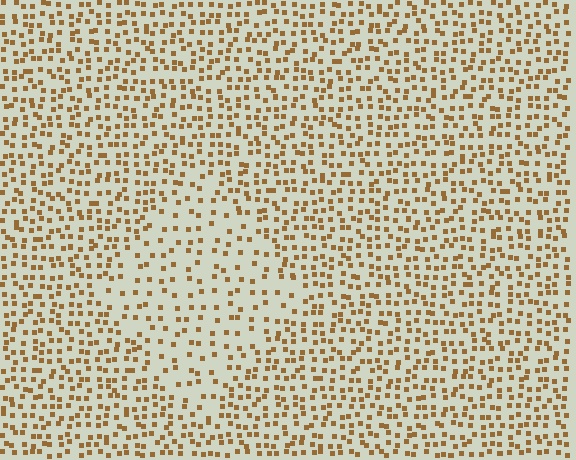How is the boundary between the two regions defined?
The boundary is defined by a change in element density (approximately 1.9x ratio). All elements are the same color, size, and shape.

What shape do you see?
I see a diamond.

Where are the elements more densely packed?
The elements are more densely packed outside the diamond boundary.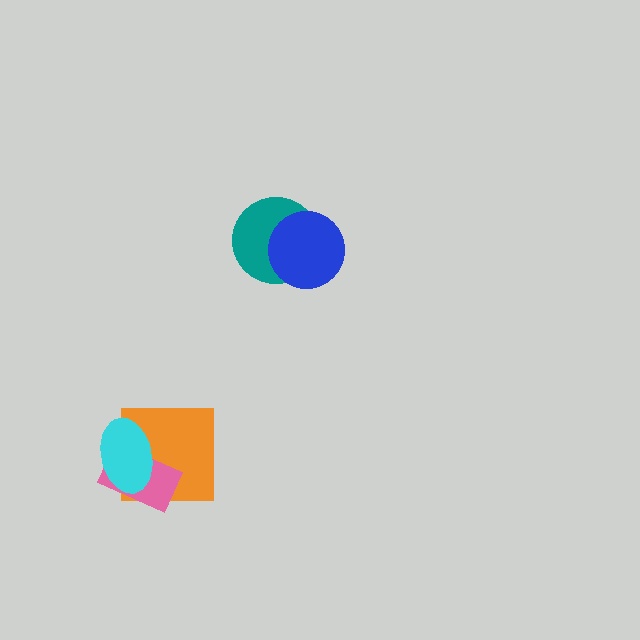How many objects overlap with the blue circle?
1 object overlaps with the blue circle.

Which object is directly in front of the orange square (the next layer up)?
The pink rectangle is directly in front of the orange square.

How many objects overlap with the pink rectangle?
2 objects overlap with the pink rectangle.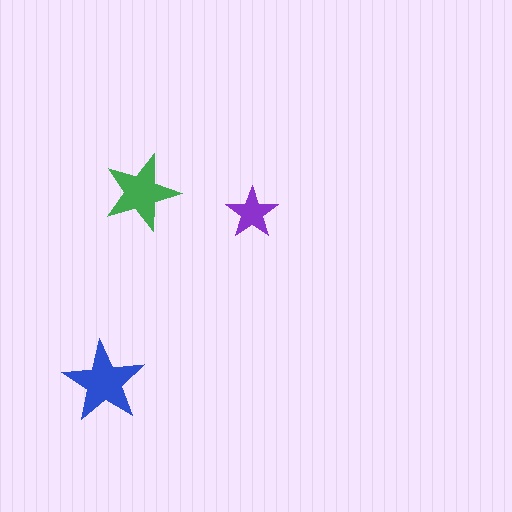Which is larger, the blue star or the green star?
The blue one.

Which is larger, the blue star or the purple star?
The blue one.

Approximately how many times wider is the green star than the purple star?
About 1.5 times wider.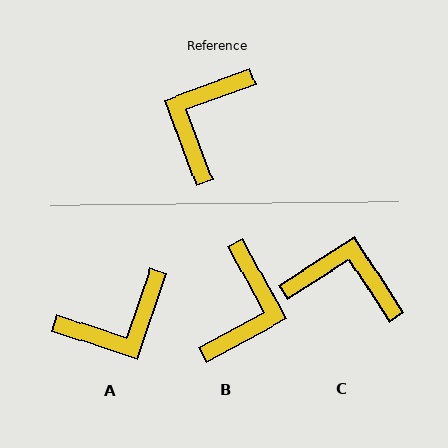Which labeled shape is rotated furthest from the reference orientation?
B, about 172 degrees away.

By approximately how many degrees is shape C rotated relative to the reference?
Approximately 78 degrees clockwise.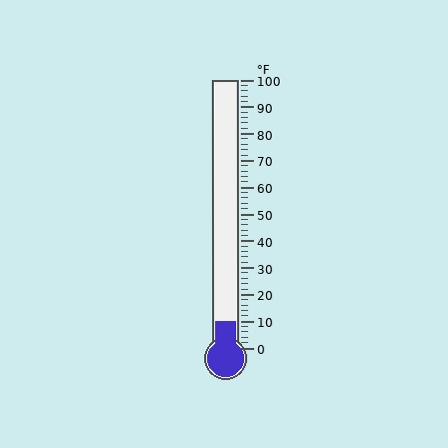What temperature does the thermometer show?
The thermometer shows approximately 10°F.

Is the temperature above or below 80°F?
The temperature is below 80°F.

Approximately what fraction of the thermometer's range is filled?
The thermometer is filled to approximately 10% of its range.